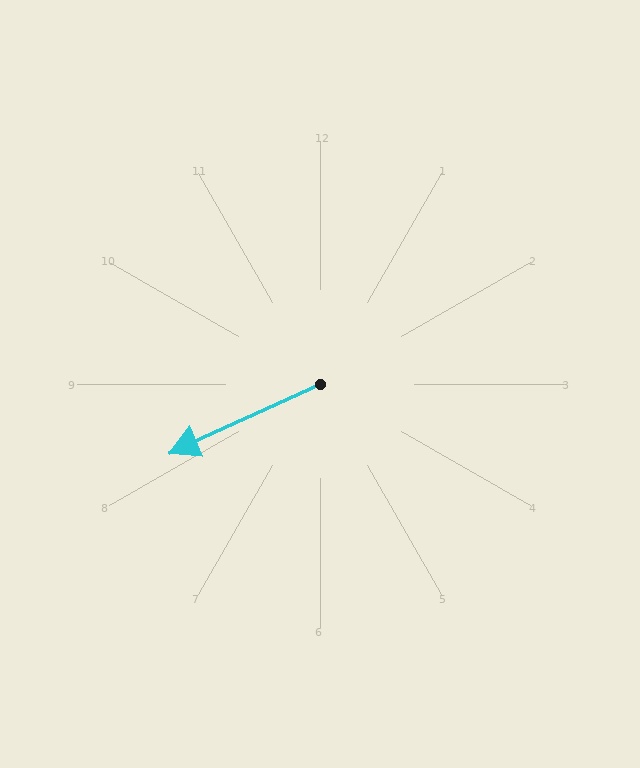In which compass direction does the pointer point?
Southwest.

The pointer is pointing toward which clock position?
Roughly 8 o'clock.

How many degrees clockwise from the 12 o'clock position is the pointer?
Approximately 245 degrees.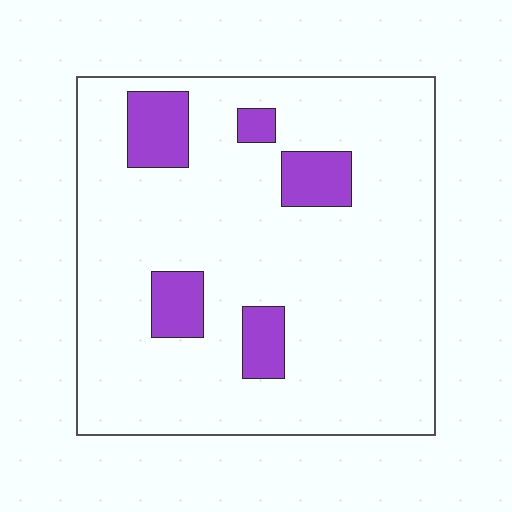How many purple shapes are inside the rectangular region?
5.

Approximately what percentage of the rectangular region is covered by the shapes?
Approximately 15%.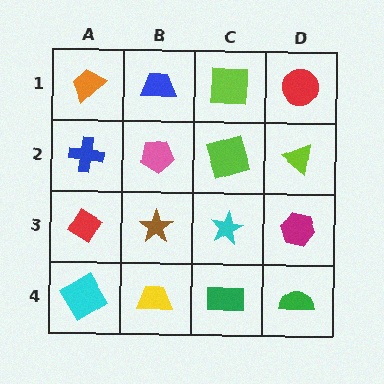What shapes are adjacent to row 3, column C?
A lime square (row 2, column C), a green rectangle (row 4, column C), a brown star (row 3, column B), a magenta hexagon (row 3, column D).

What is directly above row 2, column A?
An orange trapezoid.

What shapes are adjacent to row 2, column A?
An orange trapezoid (row 1, column A), a red diamond (row 3, column A), a pink pentagon (row 2, column B).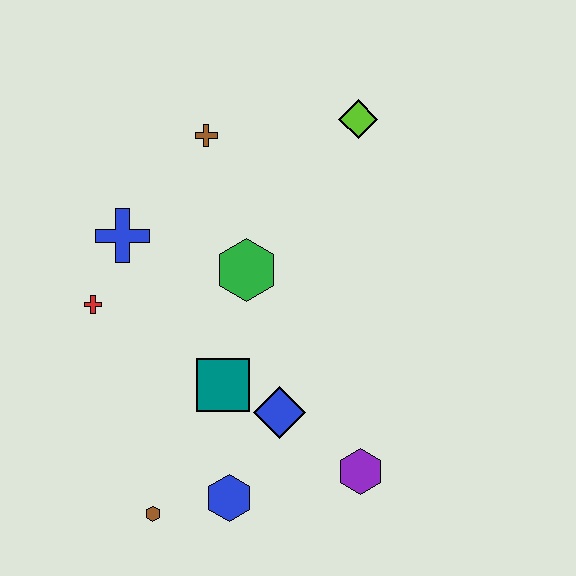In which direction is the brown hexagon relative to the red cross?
The brown hexagon is below the red cross.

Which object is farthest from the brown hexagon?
The lime diamond is farthest from the brown hexagon.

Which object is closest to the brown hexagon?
The blue hexagon is closest to the brown hexagon.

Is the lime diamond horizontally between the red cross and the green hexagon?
No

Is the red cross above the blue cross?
No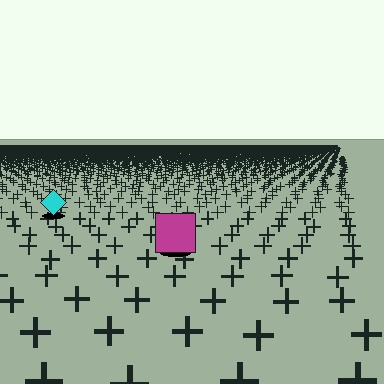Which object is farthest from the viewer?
The cyan diamond is farthest from the viewer. It appears smaller and the ground texture around it is denser.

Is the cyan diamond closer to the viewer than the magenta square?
No. The magenta square is closer — you can tell from the texture gradient: the ground texture is coarser near it.